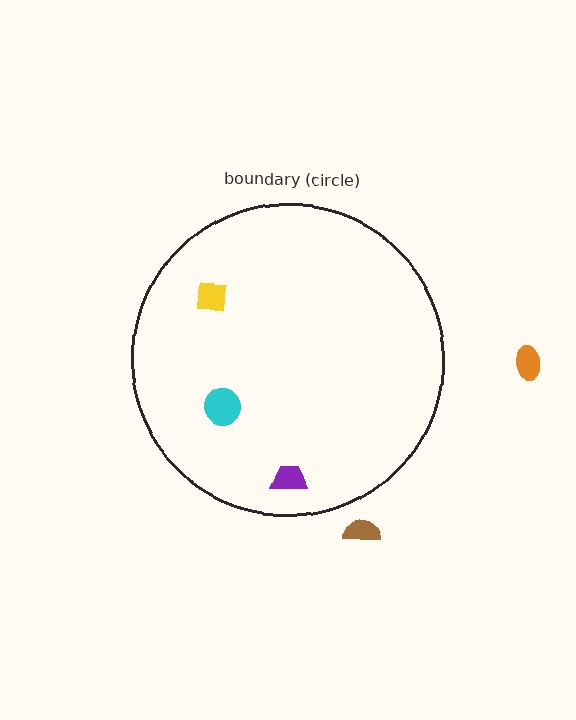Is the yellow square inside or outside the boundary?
Inside.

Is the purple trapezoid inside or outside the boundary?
Inside.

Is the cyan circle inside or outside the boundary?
Inside.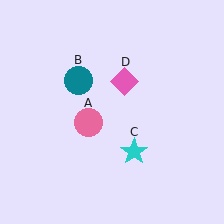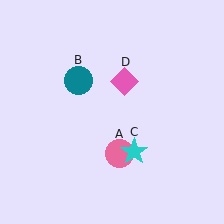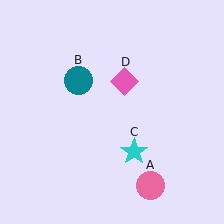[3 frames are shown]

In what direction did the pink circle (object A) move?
The pink circle (object A) moved down and to the right.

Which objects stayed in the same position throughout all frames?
Teal circle (object B) and cyan star (object C) and pink diamond (object D) remained stationary.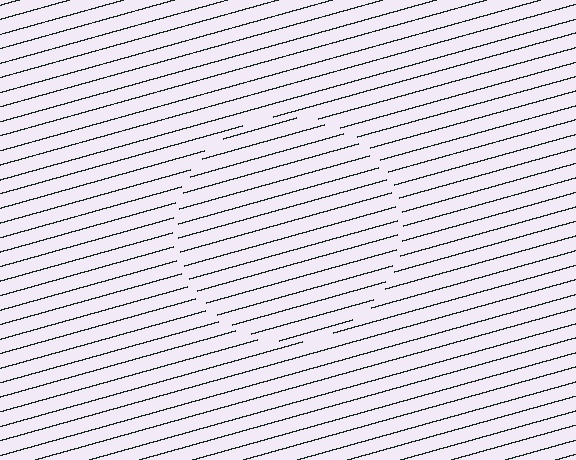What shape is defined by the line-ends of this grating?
An illusory circle. The interior of the shape contains the same grating, shifted by half a period — the contour is defined by the phase discontinuity where line-ends from the inner and outer gratings abut.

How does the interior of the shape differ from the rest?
The interior of the shape contains the same grating, shifted by half a period — the contour is defined by the phase discontinuity where line-ends from the inner and outer gratings abut.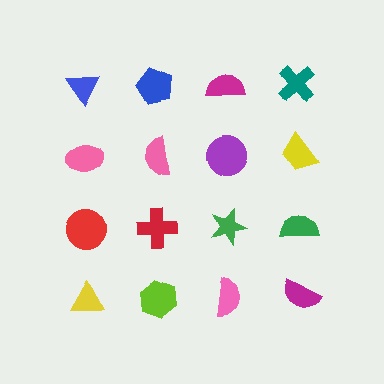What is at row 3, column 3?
A green star.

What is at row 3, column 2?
A red cross.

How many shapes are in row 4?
4 shapes.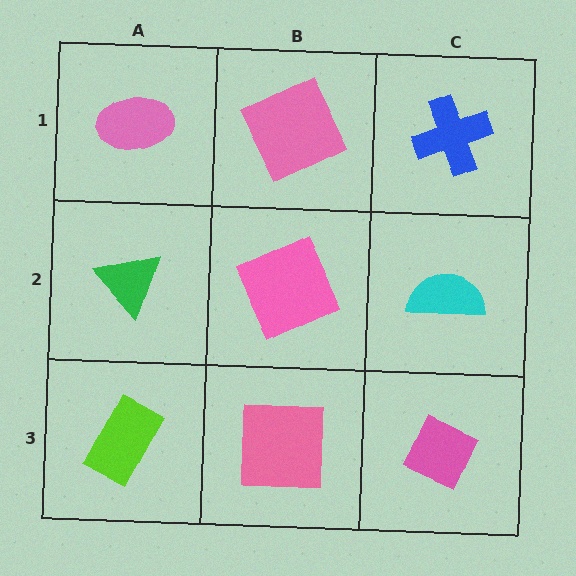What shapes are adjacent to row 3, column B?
A pink square (row 2, column B), a lime rectangle (row 3, column A), a pink diamond (row 3, column C).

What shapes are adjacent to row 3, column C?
A cyan semicircle (row 2, column C), a pink square (row 3, column B).